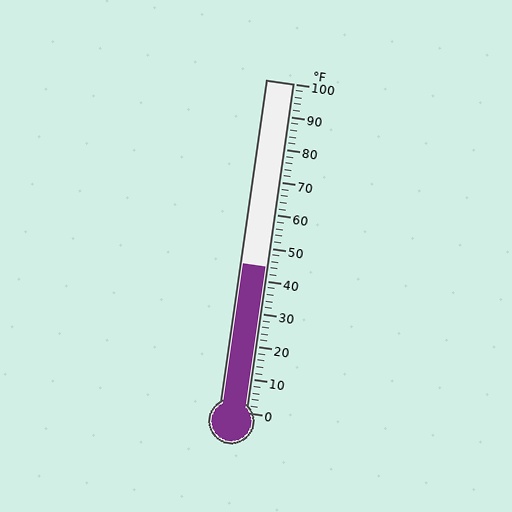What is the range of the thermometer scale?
The thermometer scale ranges from 0°F to 100°F.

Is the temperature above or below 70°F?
The temperature is below 70°F.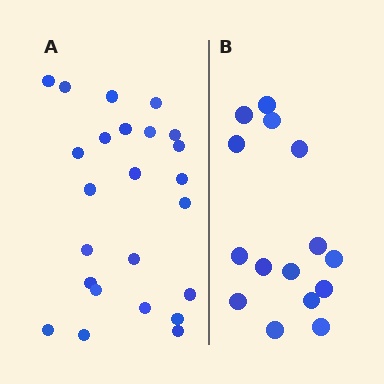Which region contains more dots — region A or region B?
Region A (the left region) has more dots.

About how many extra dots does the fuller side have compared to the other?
Region A has roughly 8 or so more dots than region B.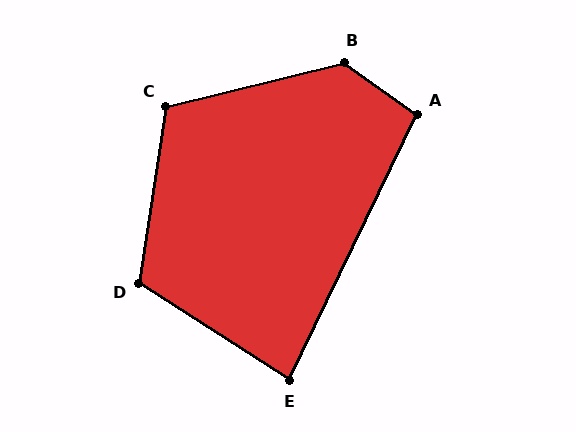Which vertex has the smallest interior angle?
E, at approximately 83 degrees.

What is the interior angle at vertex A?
Approximately 100 degrees (obtuse).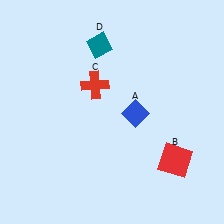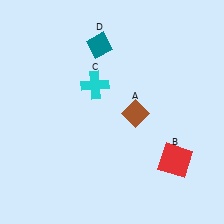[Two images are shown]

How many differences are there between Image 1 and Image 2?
There are 2 differences between the two images.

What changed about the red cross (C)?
In Image 1, C is red. In Image 2, it changed to cyan.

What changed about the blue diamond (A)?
In Image 1, A is blue. In Image 2, it changed to brown.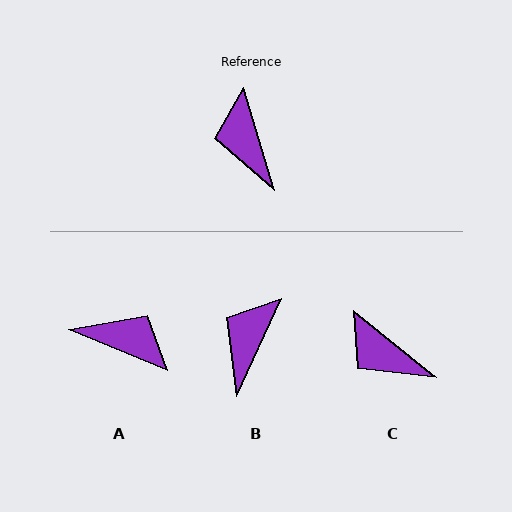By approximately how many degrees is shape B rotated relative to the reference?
Approximately 41 degrees clockwise.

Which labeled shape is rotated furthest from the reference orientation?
A, about 129 degrees away.